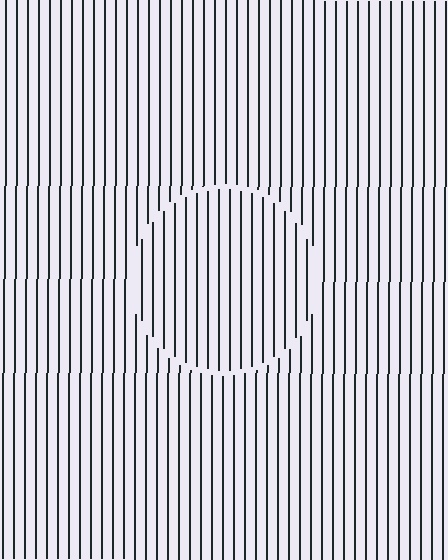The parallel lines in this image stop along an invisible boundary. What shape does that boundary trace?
An illusory circle. The interior of the shape contains the same grating, shifted by half a period — the contour is defined by the phase discontinuity where line-ends from the inner and outer gratings abut.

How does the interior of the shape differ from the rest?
The interior of the shape contains the same grating, shifted by half a period — the contour is defined by the phase discontinuity where line-ends from the inner and outer gratings abut.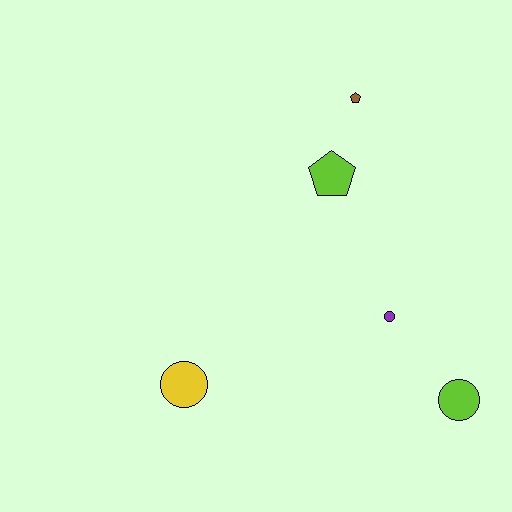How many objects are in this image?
There are 5 objects.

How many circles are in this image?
There are 3 circles.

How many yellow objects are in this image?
There is 1 yellow object.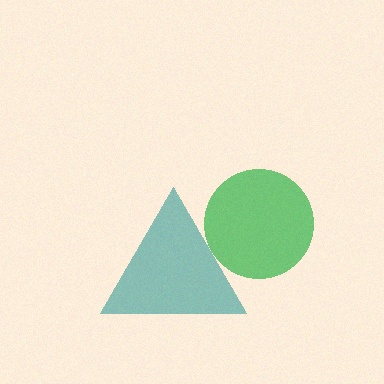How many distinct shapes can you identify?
There are 2 distinct shapes: a teal triangle, a green circle.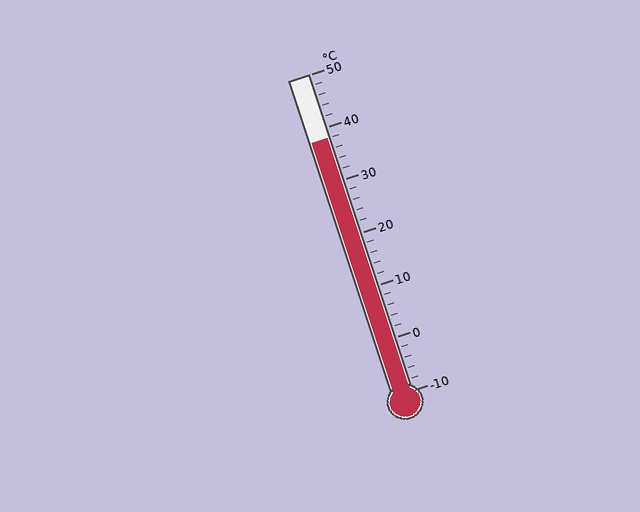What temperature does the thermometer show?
The thermometer shows approximately 38°C.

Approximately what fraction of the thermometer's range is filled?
The thermometer is filled to approximately 80% of its range.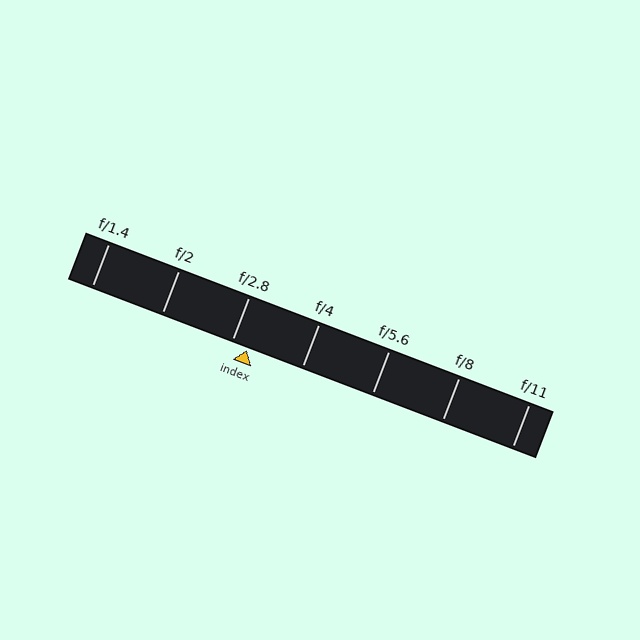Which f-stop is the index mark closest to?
The index mark is closest to f/2.8.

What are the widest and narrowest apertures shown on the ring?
The widest aperture shown is f/1.4 and the narrowest is f/11.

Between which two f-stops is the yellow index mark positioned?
The index mark is between f/2.8 and f/4.